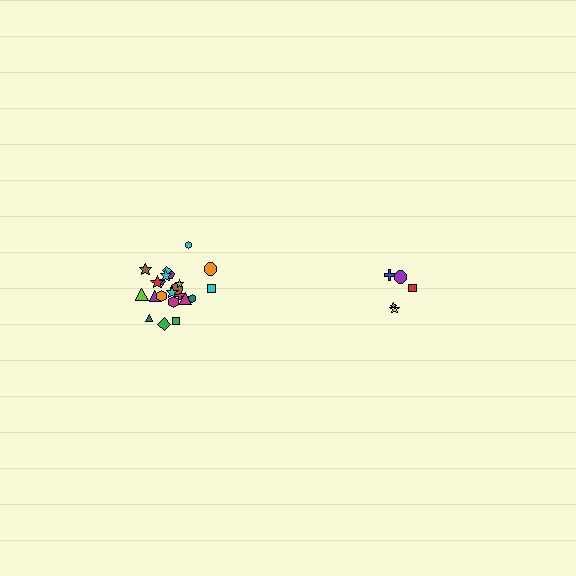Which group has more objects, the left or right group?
The left group.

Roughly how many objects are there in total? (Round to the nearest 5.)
Roughly 25 objects in total.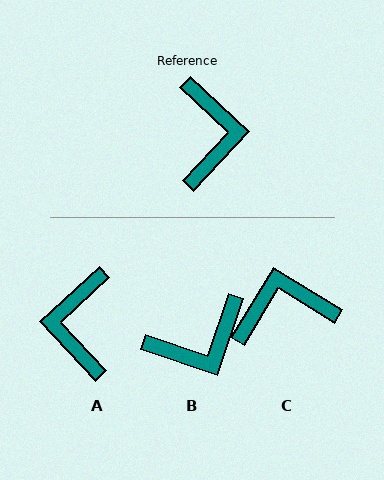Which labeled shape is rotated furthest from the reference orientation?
A, about 176 degrees away.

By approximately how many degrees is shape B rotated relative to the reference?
Approximately 65 degrees clockwise.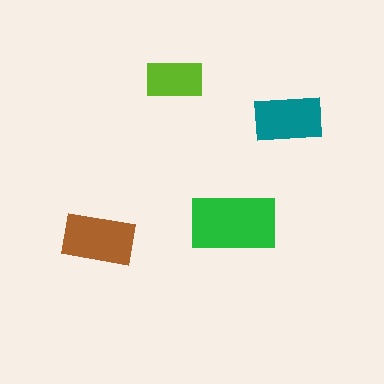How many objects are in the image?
There are 4 objects in the image.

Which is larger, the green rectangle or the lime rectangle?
The green one.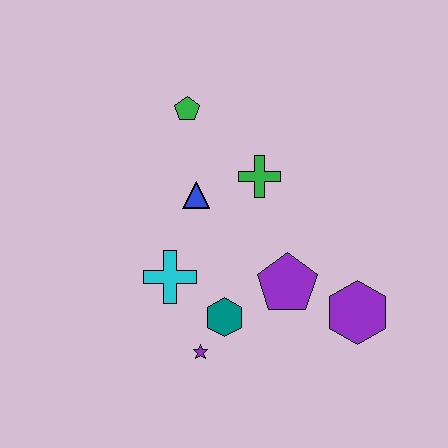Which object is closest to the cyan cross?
The teal hexagon is closest to the cyan cross.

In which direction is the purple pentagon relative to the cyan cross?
The purple pentagon is to the right of the cyan cross.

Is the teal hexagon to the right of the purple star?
Yes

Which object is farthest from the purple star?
The green pentagon is farthest from the purple star.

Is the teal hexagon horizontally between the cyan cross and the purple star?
No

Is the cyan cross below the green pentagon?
Yes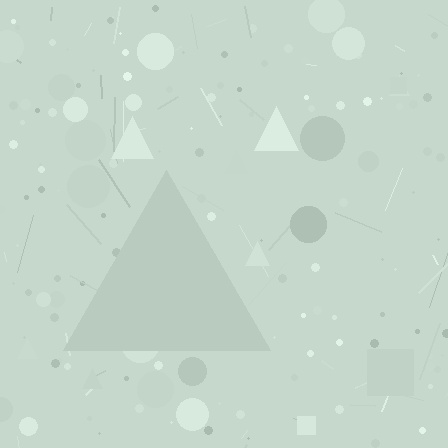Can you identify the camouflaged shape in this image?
The camouflaged shape is a triangle.